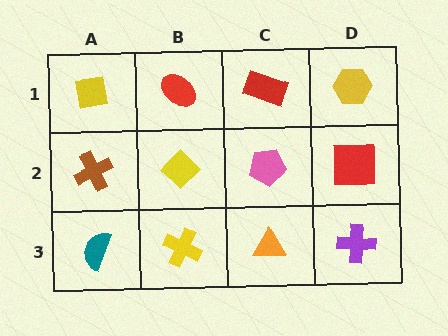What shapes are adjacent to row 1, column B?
A yellow diamond (row 2, column B), a yellow square (row 1, column A), a red rectangle (row 1, column C).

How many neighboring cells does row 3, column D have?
2.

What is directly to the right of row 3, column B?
An orange triangle.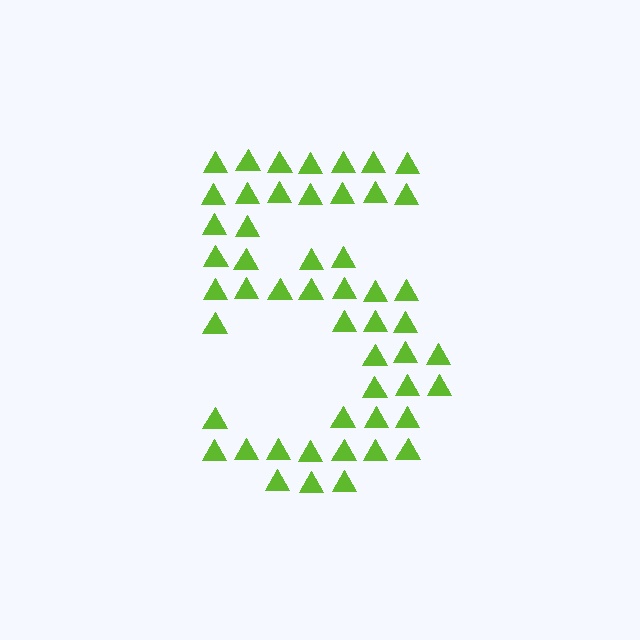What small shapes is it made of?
It is made of small triangles.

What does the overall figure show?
The overall figure shows the digit 5.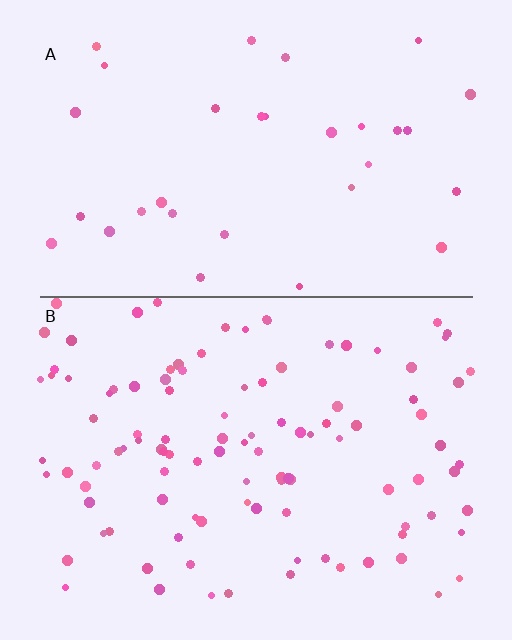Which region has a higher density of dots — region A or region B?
B (the bottom).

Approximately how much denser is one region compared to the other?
Approximately 3.3× — region B over region A.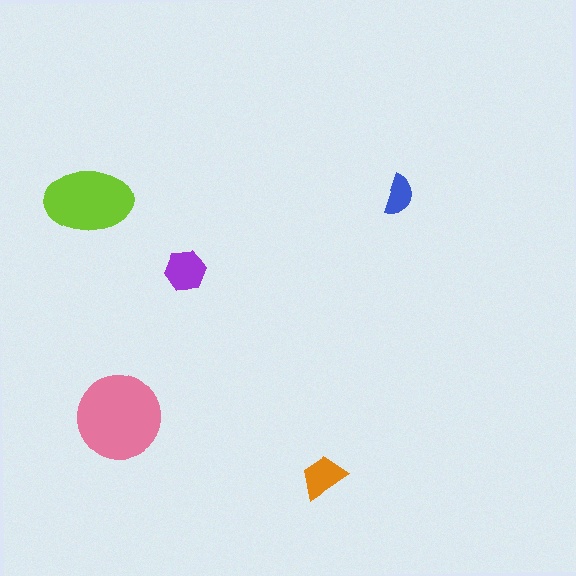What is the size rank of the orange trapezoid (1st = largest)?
4th.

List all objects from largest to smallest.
The pink circle, the lime ellipse, the purple hexagon, the orange trapezoid, the blue semicircle.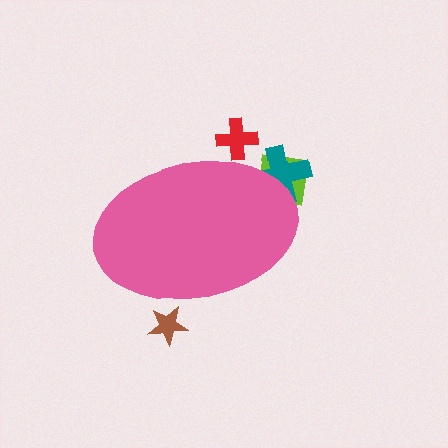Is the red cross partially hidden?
Yes, the red cross is partially hidden behind the pink ellipse.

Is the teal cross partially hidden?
Yes, the teal cross is partially hidden behind the pink ellipse.